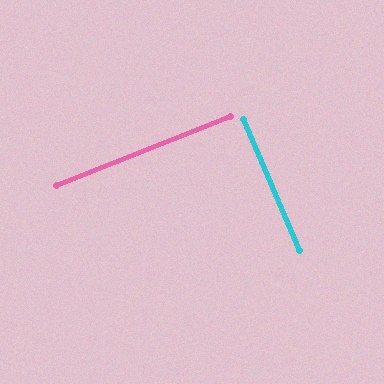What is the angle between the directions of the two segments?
Approximately 89 degrees.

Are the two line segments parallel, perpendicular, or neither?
Perpendicular — they meet at approximately 89°.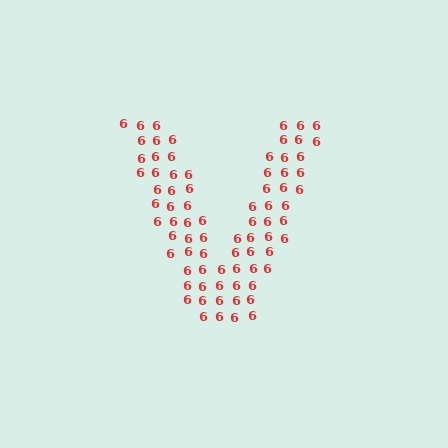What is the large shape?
The large shape is the letter V.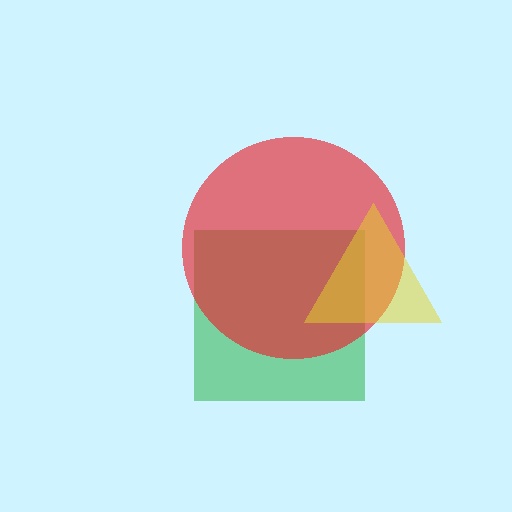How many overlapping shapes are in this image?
There are 3 overlapping shapes in the image.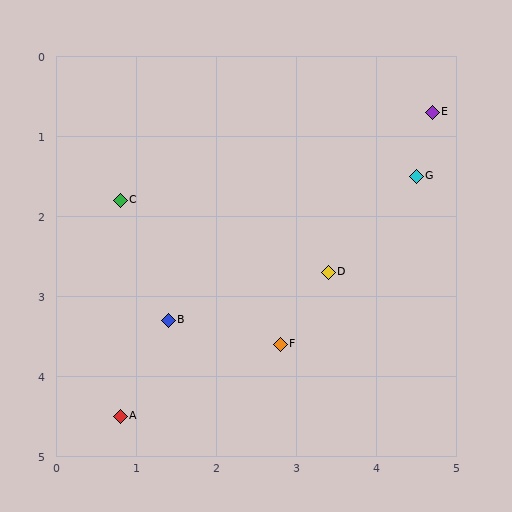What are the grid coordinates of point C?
Point C is at approximately (0.8, 1.8).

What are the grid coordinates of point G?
Point G is at approximately (4.5, 1.5).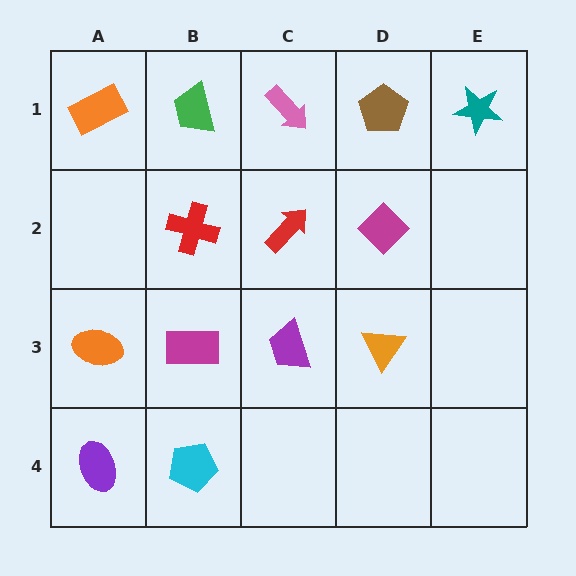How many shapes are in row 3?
4 shapes.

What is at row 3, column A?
An orange ellipse.